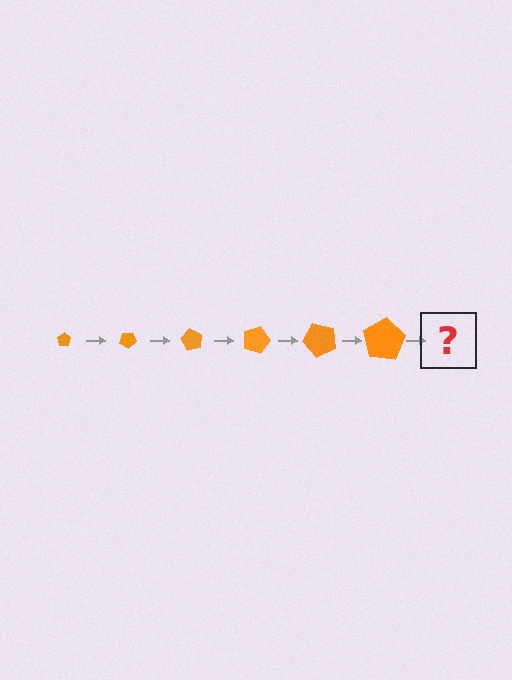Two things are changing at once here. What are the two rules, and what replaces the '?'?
The two rules are that the pentagon grows larger each step and it rotates 30 degrees each step. The '?' should be a pentagon, larger than the previous one and rotated 180 degrees from the start.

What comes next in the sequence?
The next element should be a pentagon, larger than the previous one and rotated 180 degrees from the start.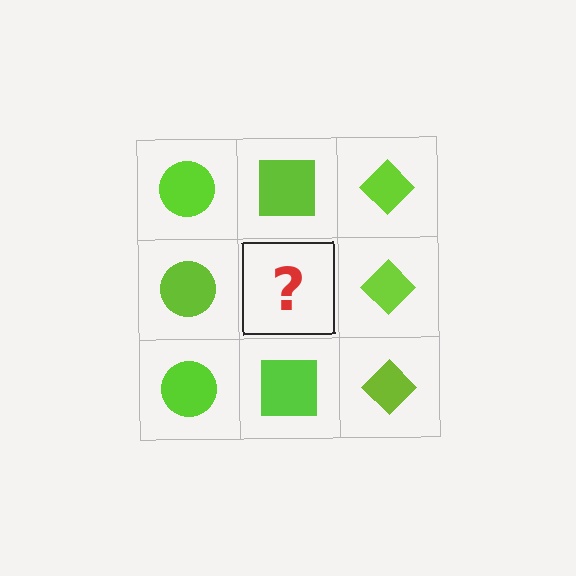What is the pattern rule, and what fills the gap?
The rule is that each column has a consistent shape. The gap should be filled with a lime square.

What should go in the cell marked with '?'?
The missing cell should contain a lime square.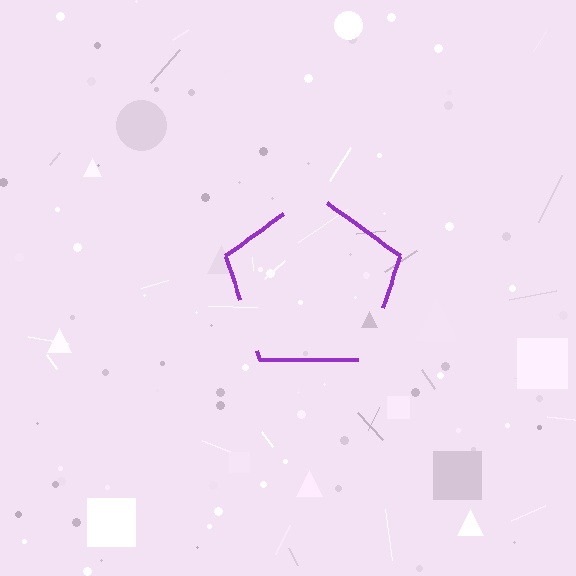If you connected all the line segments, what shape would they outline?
They would outline a pentagon.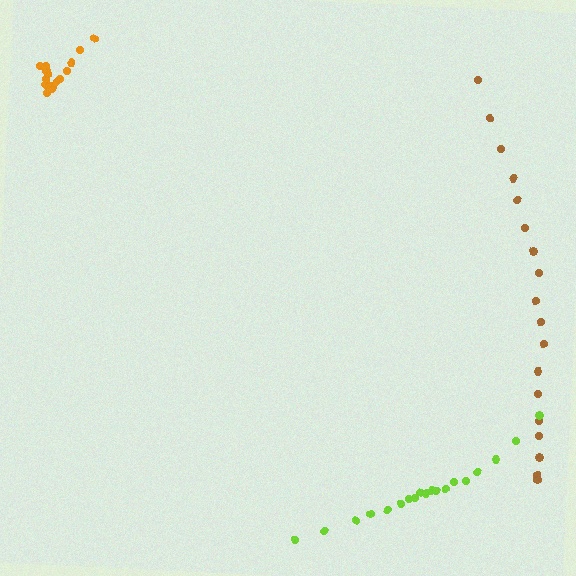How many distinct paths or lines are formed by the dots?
There are 3 distinct paths.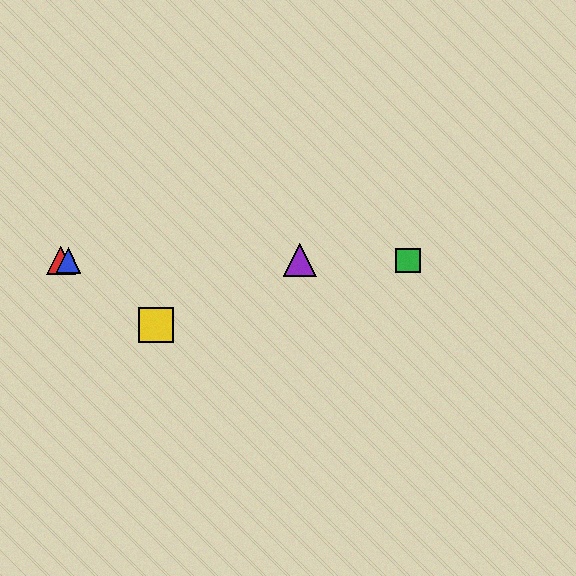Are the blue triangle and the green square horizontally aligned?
Yes, both are at y≈260.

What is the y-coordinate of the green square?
The green square is at y≈260.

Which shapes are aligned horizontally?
The red triangle, the blue triangle, the green square, the purple triangle are aligned horizontally.